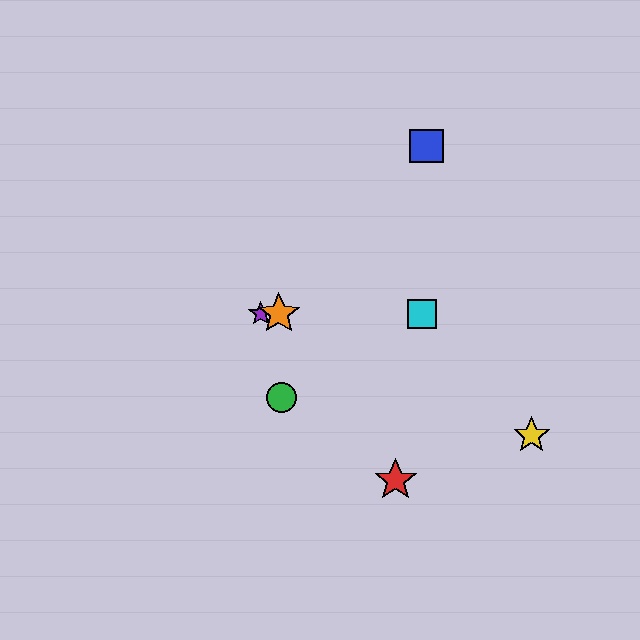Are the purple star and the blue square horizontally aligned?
No, the purple star is at y≈314 and the blue square is at y≈146.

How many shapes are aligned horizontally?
3 shapes (the purple star, the orange star, the cyan square) are aligned horizontally.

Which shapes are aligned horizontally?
The purple star, the orange star, the cyan square are aligned horizontally.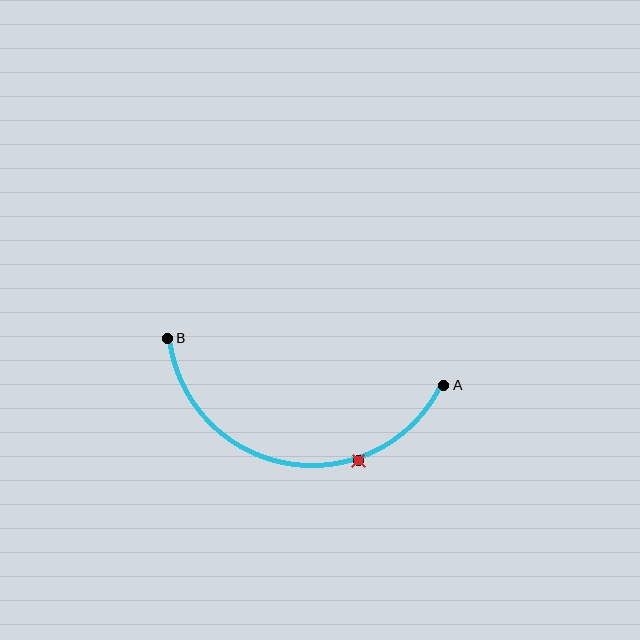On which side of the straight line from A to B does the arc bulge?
The arc bulges below the straight line connecting A and B.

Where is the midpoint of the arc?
The arc midpoint is the point on the curve farthest from the straight line joining A and B. It sits below that line.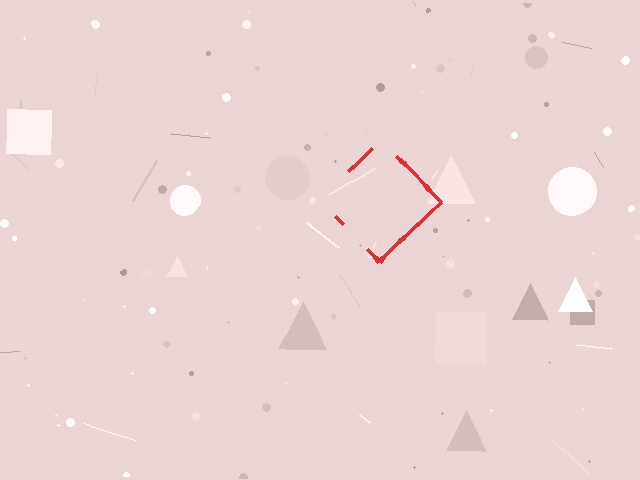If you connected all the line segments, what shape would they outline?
They would outline a diamond.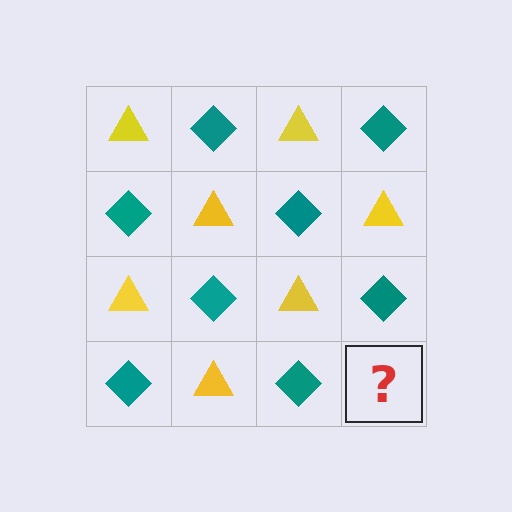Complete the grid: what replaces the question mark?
The question mark should be replaced with a yellow triangle.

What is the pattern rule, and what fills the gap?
The rule is that it alternates yellow triangle and teal diamond in a checkerboard pattern. The gap should be filled with a yellow triangle.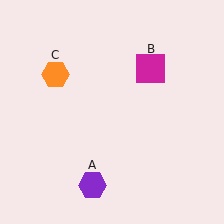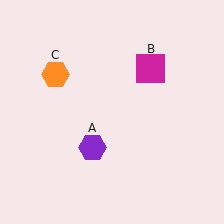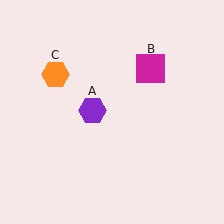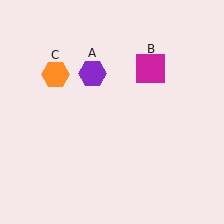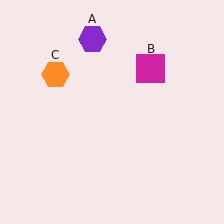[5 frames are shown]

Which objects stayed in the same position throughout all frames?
Magenta square (object B) and orange hexagon (object C) remained stationary.